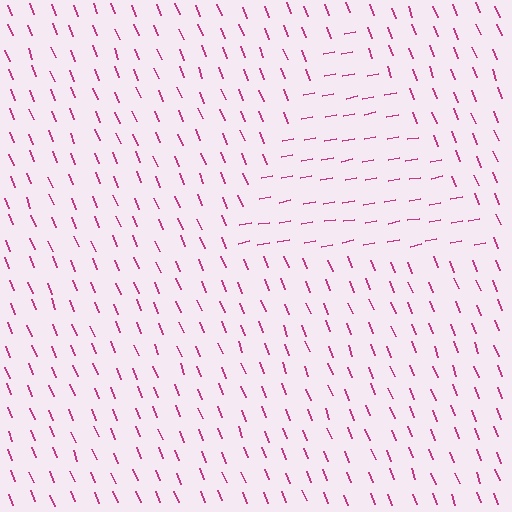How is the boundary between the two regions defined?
The boundary is defined purely by a change in line orientation (approximately 78 degrees difference). All lines are the same color and thickness.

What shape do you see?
I see a triangle.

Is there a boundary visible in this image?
Yes, there is a texture boundary formed by a change in line orientation.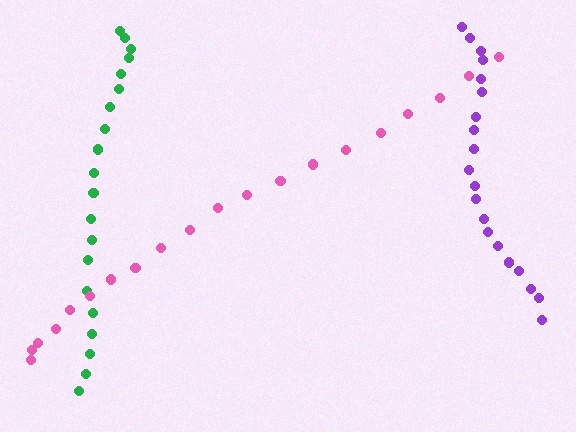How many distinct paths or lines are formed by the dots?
There are 3 distinct paths.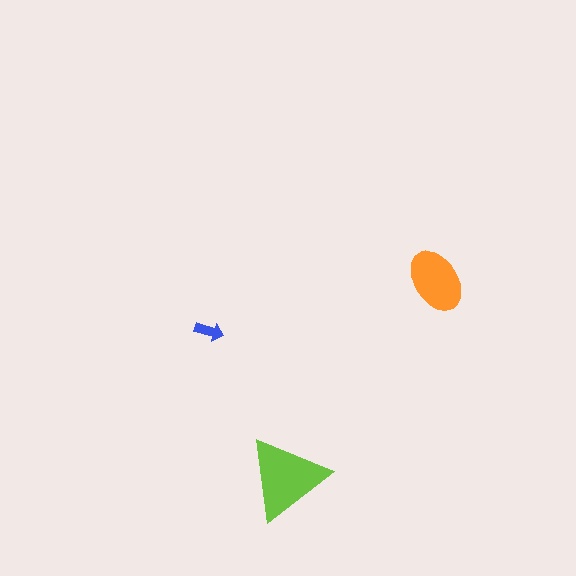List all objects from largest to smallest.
The lime triangle, the orange ellipse, the blue arrow.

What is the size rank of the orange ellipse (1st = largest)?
2nd.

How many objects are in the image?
There are 3 objects in the image.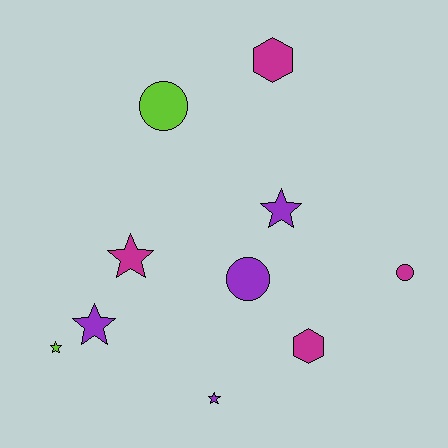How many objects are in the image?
There are 10 objects.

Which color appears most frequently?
Purple, with 4 objects.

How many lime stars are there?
There is 1 lime star.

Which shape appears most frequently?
Star, with 5 objects.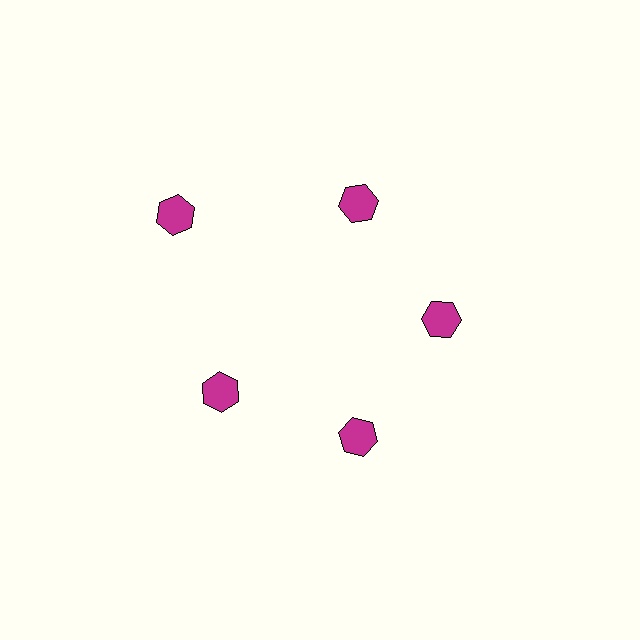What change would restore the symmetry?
The symmetry would be restored by moving it inward, back onto the ring so that all 5 hexagons sit at equal angles and equal distance from the center.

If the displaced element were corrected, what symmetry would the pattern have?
It would have 5-fold rotational symmetry — the pattern would map onto itself every 72 degrees.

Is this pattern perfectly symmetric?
No. The 5 magenta hexagons are arranged in a ring, but one element near the 10 o'clock position is pushed outward from the center, breaking the 5-fold rotational symmetry.